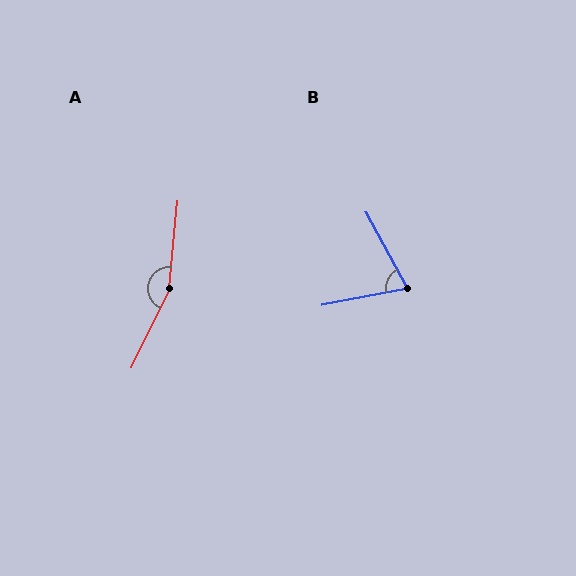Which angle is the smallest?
B, at approximately 72 degrees.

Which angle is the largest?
A, at approximately 160 degrees.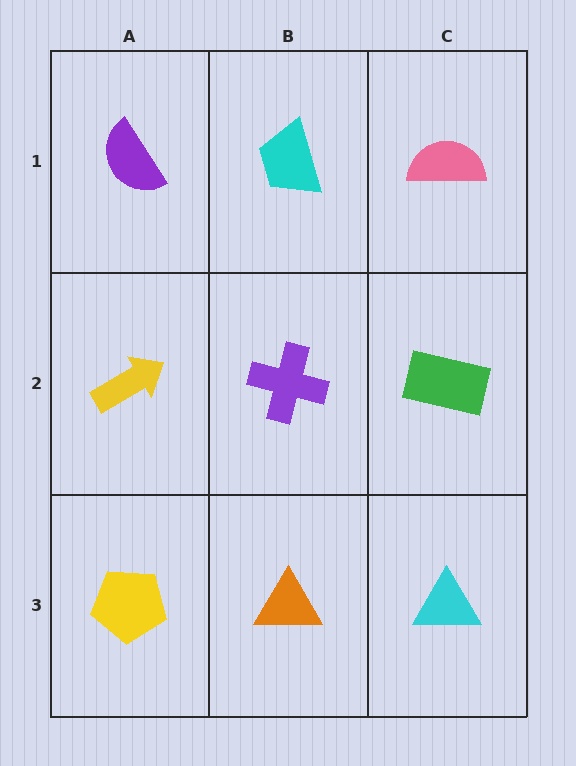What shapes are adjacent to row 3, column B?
A purple cross (row 2, column B), a yellow pentagon (row 3, column A), a cyan triangle (row 3, column C).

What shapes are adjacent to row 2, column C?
A pink semicircle (row 1, column C), a cyan triangle (row 3, column C), a purple cross (row 2, column B).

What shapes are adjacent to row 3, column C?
A green rectangle (row 2, column C), an orange triangle (row 3, column B).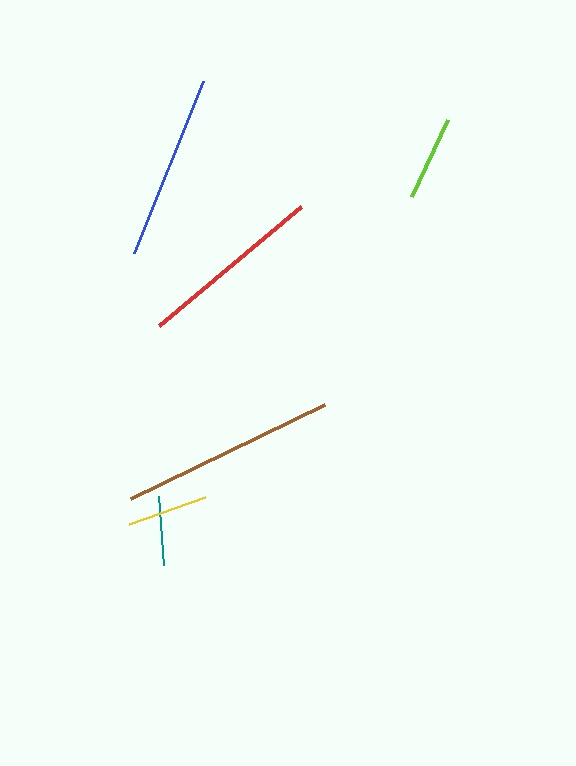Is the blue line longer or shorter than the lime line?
The blue line is longer than the lime line.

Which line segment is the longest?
The brown line is the longest at approximately 216 pixels.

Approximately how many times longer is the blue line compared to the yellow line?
The blue line is approximately 2.3 times the length of the yellow line.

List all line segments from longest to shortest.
From longest to shortest: brown, red, blue, lime, yellow, teal.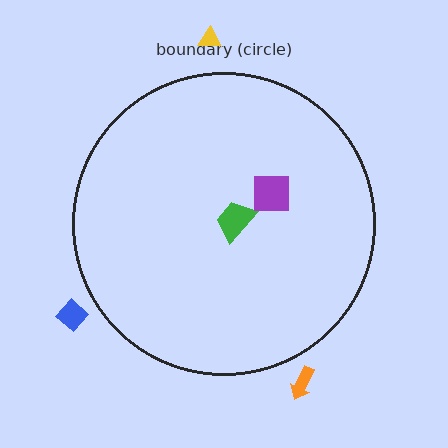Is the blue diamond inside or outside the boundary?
Outside.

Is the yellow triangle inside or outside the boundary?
Outside.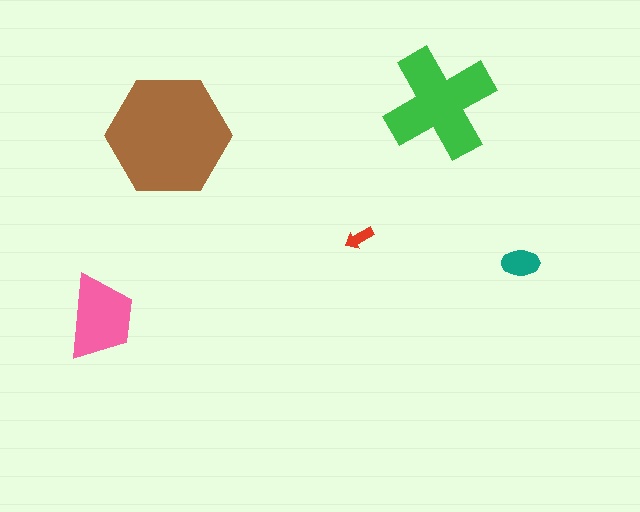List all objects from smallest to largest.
The red arrow, the teal ellipse, the pink trapezoid, the green cross, the brown hexagon.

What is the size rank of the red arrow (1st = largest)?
5th.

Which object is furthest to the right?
The teal ellipse is rightmost.